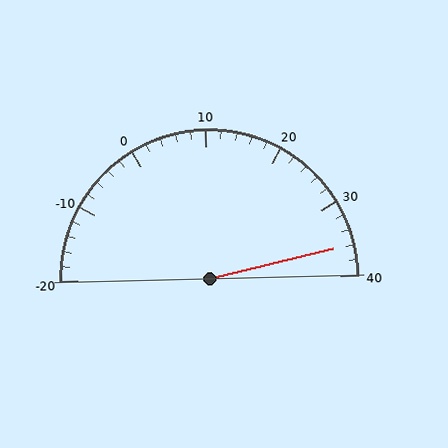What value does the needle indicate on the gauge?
The needle indicates approximately 36.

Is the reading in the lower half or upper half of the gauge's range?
The reading is in the upper half of the range (-20 to 40).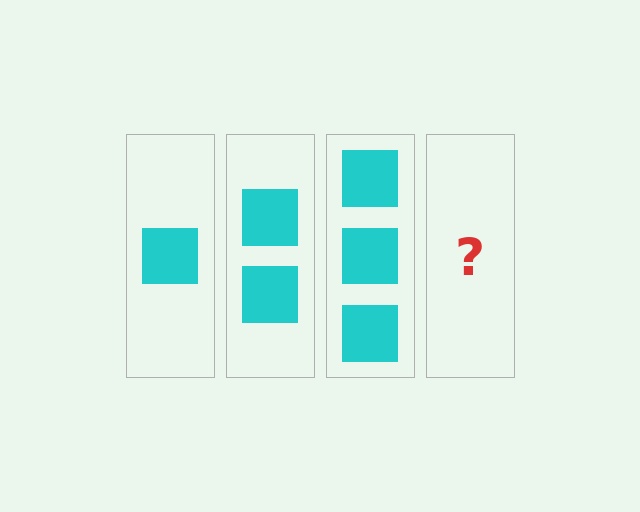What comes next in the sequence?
The next element should be 4 squares.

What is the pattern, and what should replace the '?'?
The pattern is that each step adds one more square. The '?' should be 4 squares.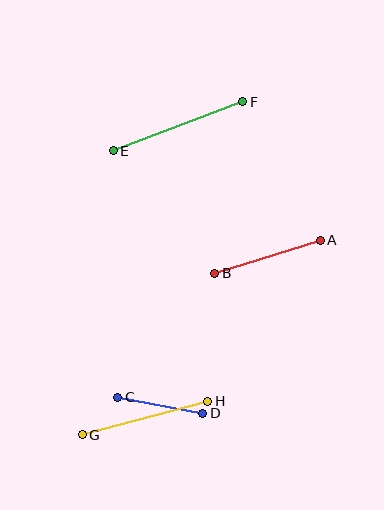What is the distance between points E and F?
The distance is approximately 138 pixels.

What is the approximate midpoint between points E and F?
The midpoint is at approximately (178, 126) pixels.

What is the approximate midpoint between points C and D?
The midpoint is at approximately (160, 405) pixels.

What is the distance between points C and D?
The distance is approximately 87 pixels.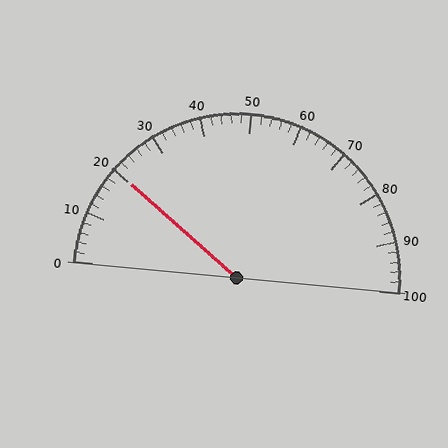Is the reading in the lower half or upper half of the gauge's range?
The reading is in the lower half of the range (0 to 100).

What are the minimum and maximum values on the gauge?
The gauge ranges from 0 to 100.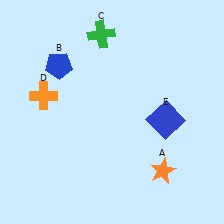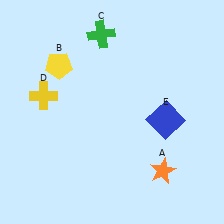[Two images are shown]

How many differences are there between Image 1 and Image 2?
There are 2 differences between the two images.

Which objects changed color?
B changed from blue to yellow. D changed from orange to yellow.